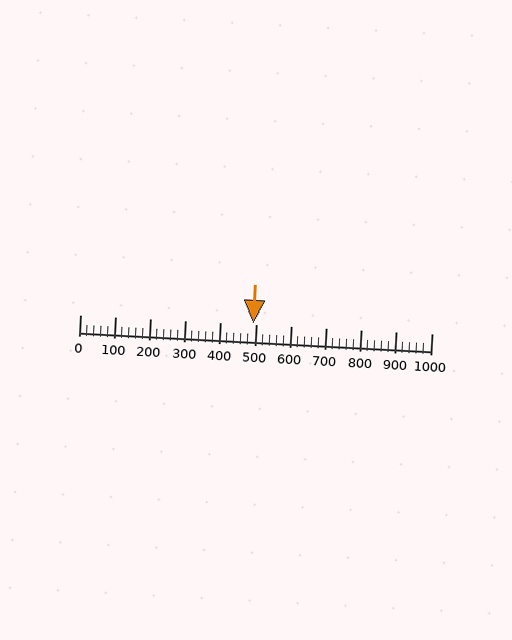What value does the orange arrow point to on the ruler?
The orange arrow points to approximately 494.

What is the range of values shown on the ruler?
The ruler shows values from 0 to 1000.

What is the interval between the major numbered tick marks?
The major tick marks are spaced 100 units apart.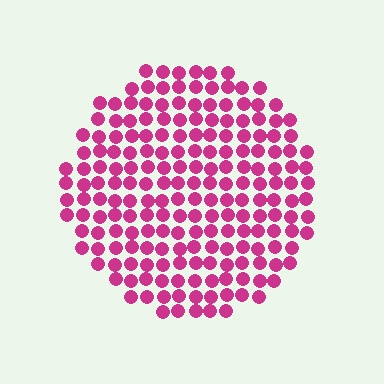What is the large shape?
The large shape is a circle.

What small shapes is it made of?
It is made of small circles.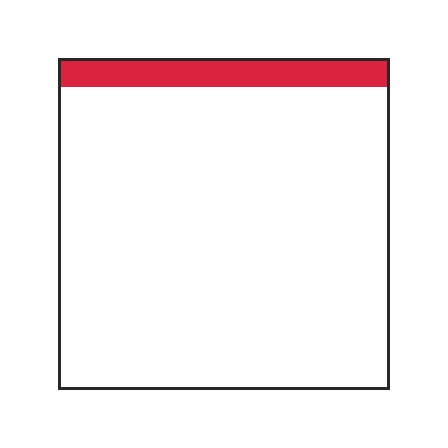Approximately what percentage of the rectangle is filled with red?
Approximately 10%.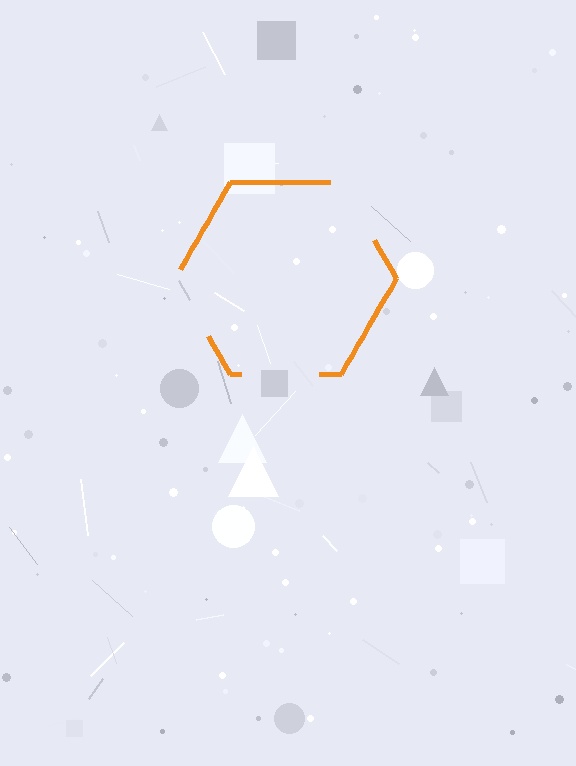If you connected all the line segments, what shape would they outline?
They would outline a hexagon.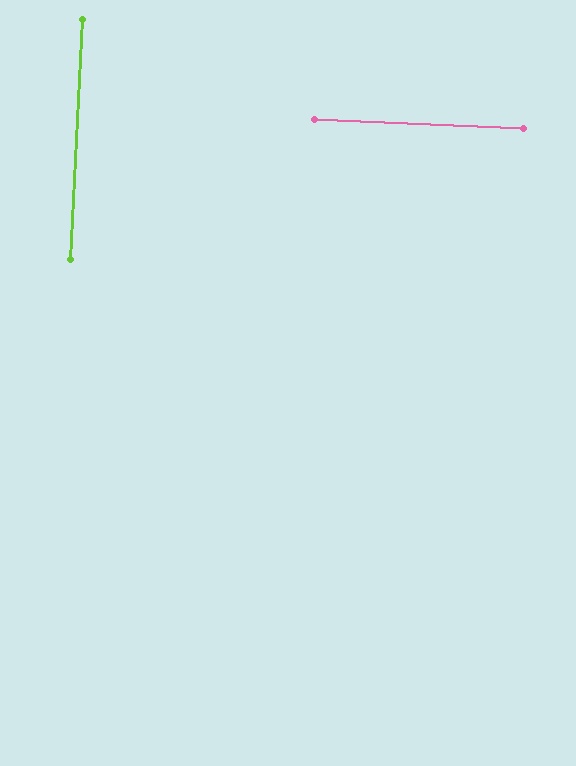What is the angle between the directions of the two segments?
Approximately 90 degrees.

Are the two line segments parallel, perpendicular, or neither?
Perpendicular — they meet at approximately 90°.